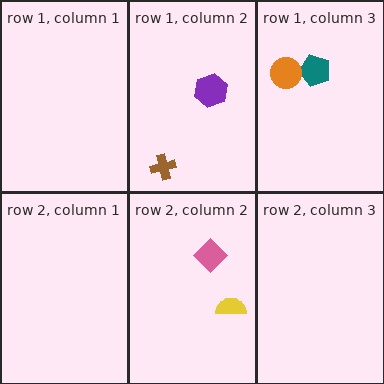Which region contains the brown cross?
The row 1, column 2 region.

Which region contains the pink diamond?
The row 2, column 2 region.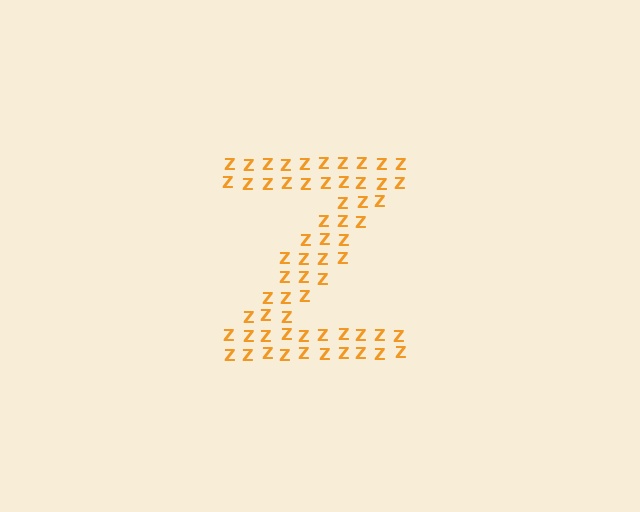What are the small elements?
The small elements are letter Z's.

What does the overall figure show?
The overall figure shows the letter Z.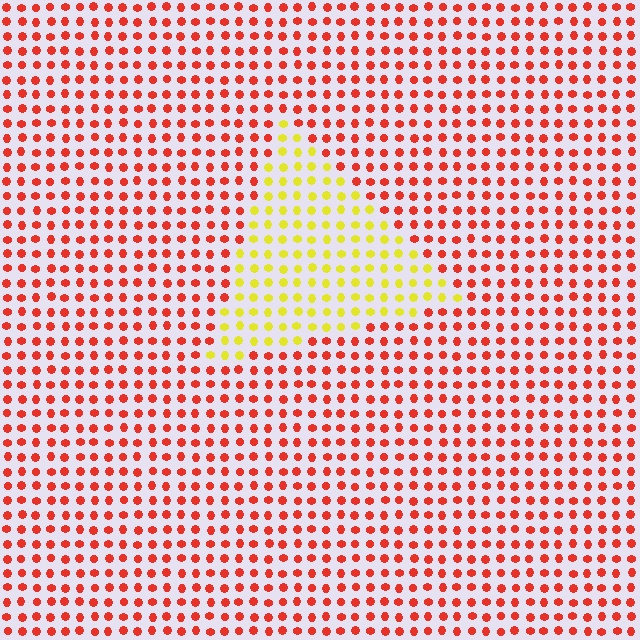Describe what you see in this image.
The image is filled with small red elements in a uniform arrangement. A triangle-shaped region is visible where the elements are tinted to a slightly different hue, forming a subtle color boundary.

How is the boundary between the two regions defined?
The boundary is defined purely by a slight shift in hue (about 58 degrees). Spacing, size, and orientation are identical on both sides.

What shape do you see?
I see a triangle.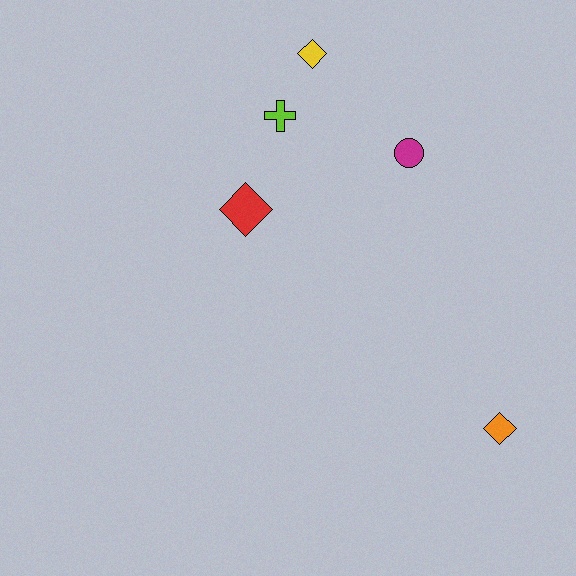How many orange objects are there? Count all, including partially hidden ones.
There is 1 orange object.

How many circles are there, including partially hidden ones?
There is 1 circle.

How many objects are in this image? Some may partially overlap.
There are 5 objects.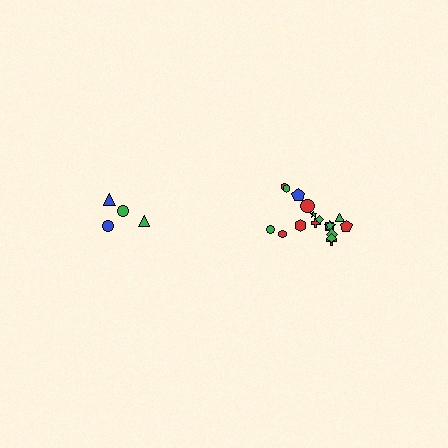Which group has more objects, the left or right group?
The right group.